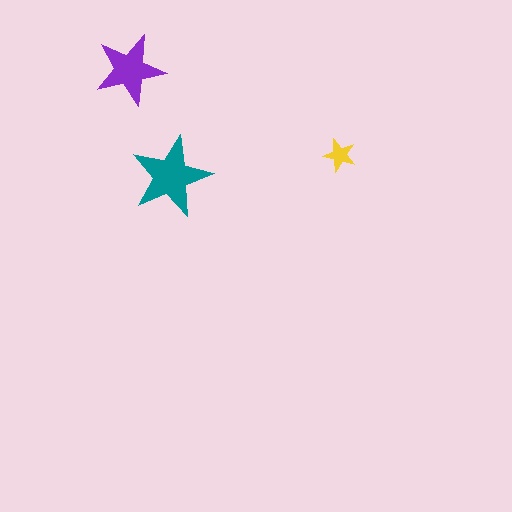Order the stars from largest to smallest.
the teal one, the purple one, the yellow one.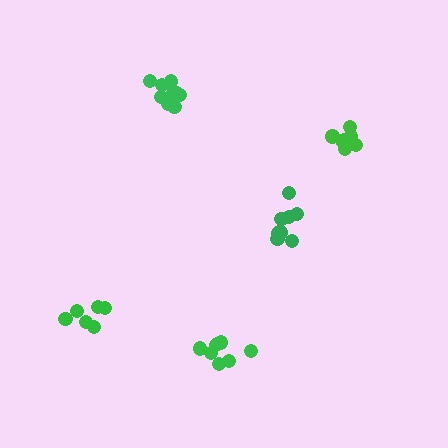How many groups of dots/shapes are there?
There are 5 groups.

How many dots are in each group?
Group 1: 9 dots, Group 2: 10 dots, Group 3: 8 dots, Group 4: 6 dots, Group 5: 7 dots (40 total).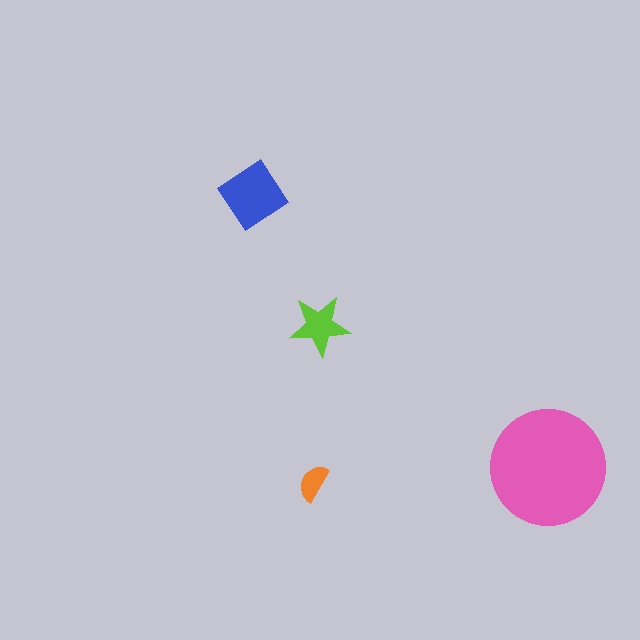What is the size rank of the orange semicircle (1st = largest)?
4th.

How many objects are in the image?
There are 4 objects in the image.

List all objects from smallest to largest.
The orange semicircle, the lime star, the blue diamond, the pink circle.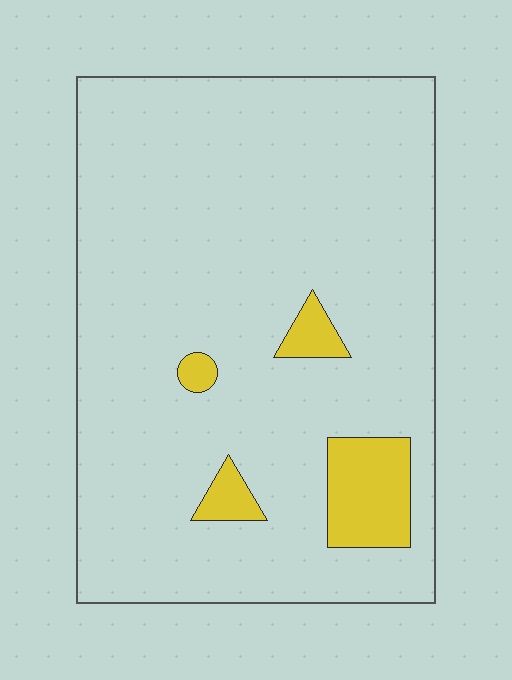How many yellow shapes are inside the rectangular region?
4.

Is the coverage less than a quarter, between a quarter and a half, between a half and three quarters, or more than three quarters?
Less than a quarter.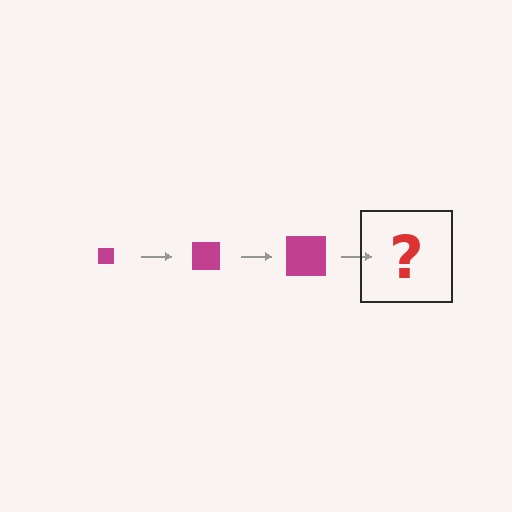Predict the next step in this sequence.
The next step is a magenta square, larger than the previous one.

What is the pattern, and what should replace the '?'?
The pattern is that the square gets progressively larger each step. The '?' should be a magenta square, larger than the previous one.